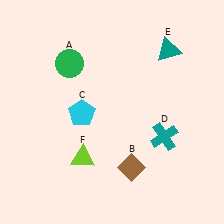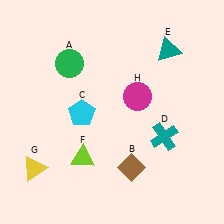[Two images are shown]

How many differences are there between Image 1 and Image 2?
There are 2 differences between the two images.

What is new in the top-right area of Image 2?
A magenta circle (H) was added in the top-right area of Image 2.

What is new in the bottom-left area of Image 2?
A yellow triangle (G) was added in the bottom-left area of Image 2.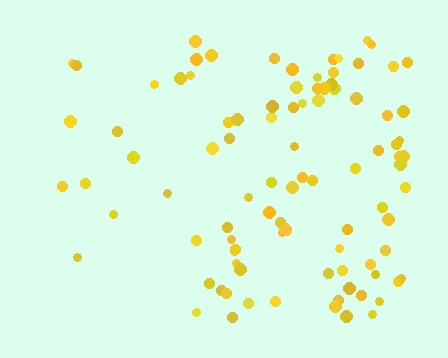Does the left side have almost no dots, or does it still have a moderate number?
Still a moderate number, just noticeably fewer than the right.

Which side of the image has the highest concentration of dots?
The right.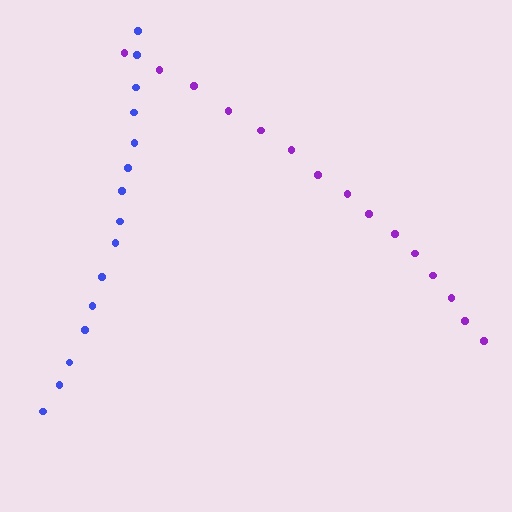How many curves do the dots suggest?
There are 2 distinct paths.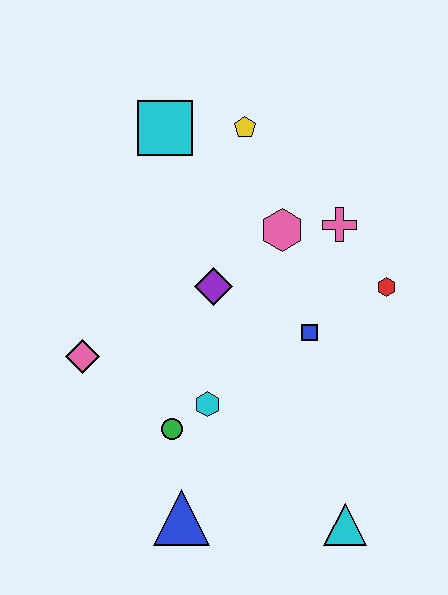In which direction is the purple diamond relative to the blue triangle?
The purple diamond is above the blue triangle.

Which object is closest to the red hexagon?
The pink cross is closest to the red hexagon.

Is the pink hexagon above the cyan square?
No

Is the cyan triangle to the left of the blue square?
No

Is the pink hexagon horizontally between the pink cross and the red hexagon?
No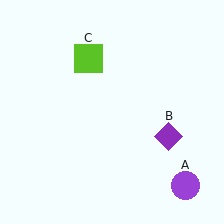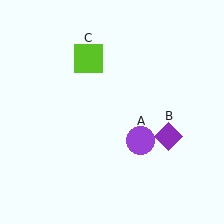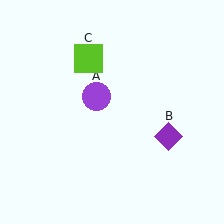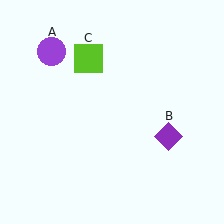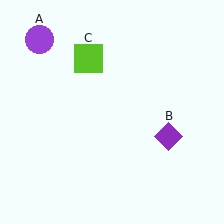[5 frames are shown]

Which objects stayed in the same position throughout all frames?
Purple diamond (object B) and lime square (object C) remained stationary.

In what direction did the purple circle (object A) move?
The purple circle (object A) moved up and to the left.